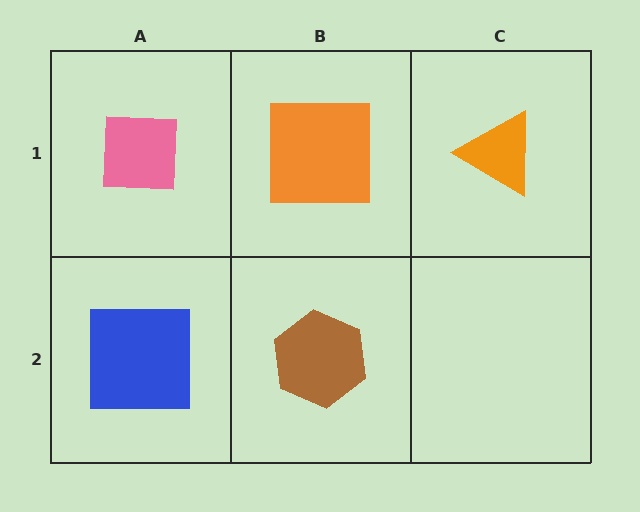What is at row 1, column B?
An orange square.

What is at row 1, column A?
A pink square.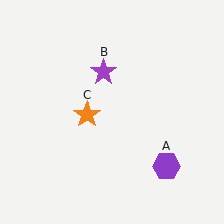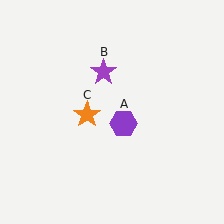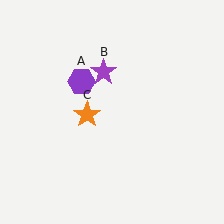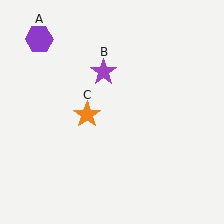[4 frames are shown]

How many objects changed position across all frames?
1 object changed position: purple hexagon (object A).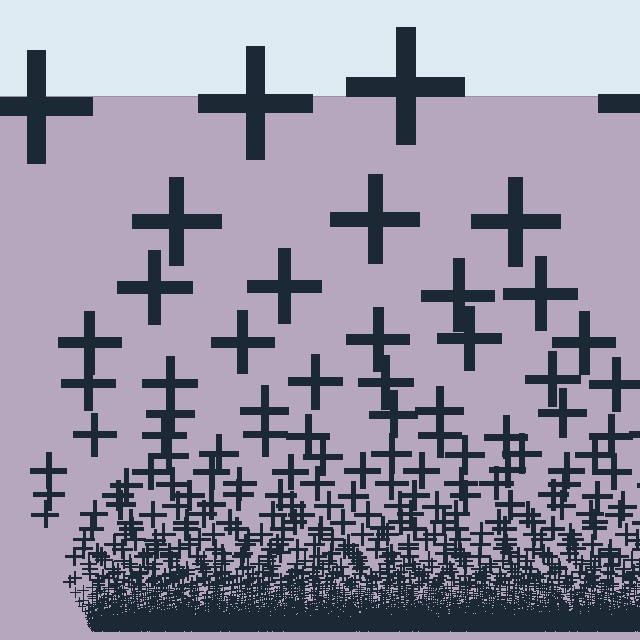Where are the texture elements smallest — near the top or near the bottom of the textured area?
Near the bottom.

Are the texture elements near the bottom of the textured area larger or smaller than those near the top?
Smaller. The gradient is inverted — elements near the bottom are smaller and denser.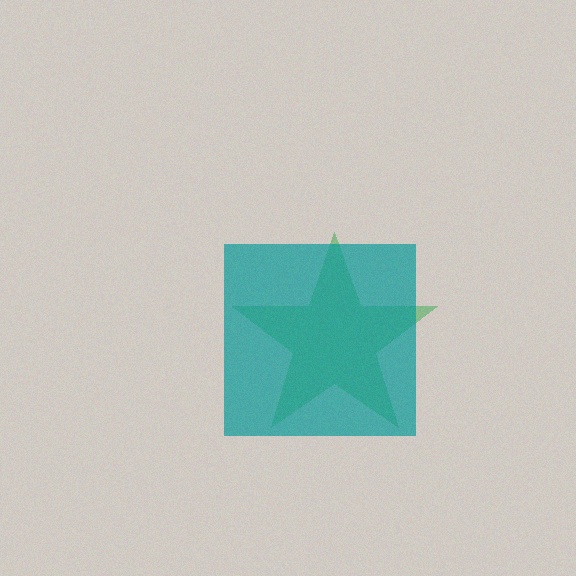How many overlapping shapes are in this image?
There are 2 overlapping shapes in the image.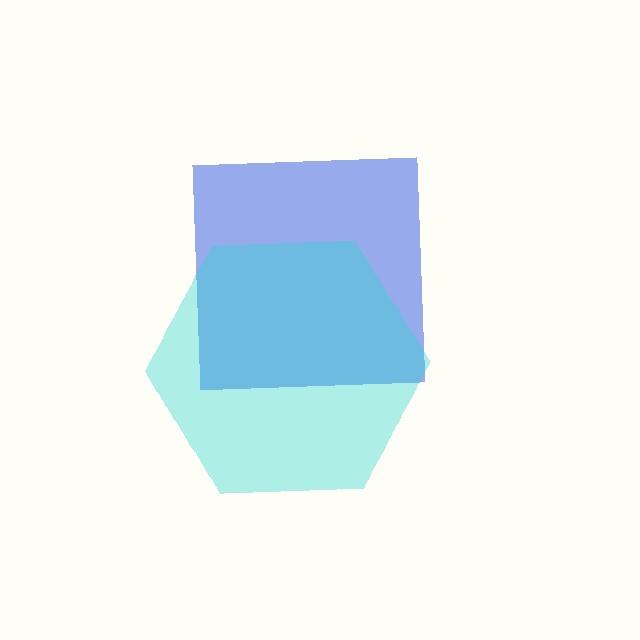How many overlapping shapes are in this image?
There are 2 overlapping shapes in the image.